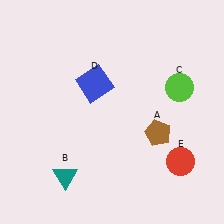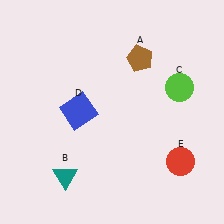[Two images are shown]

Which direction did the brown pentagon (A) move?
The brown pentagon (A) moved up.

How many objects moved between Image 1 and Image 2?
2 objects moved between the two images.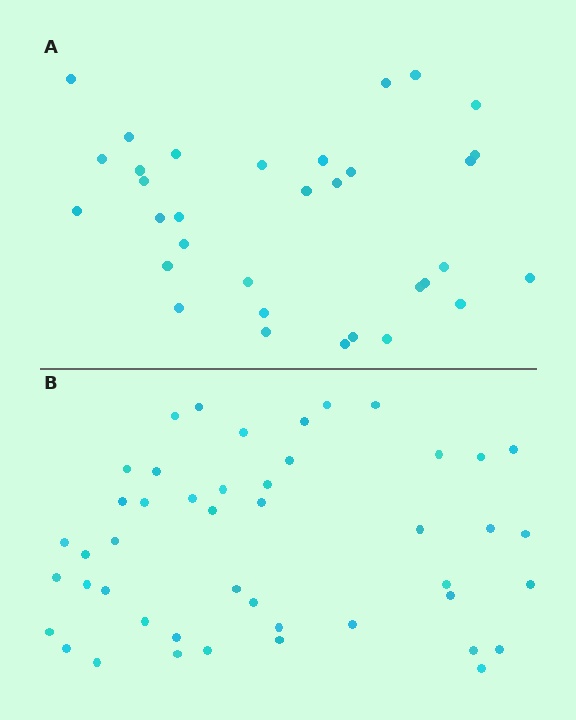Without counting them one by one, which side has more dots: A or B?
Region B (the bottom region) has more dots.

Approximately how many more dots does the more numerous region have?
Region B has approximately 15 more dots than region A.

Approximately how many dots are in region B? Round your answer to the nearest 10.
About 50 dots. (The exact count is 46, which rounds to 50.)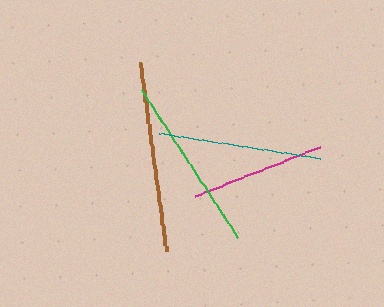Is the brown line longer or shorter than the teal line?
The brown line is longer than the teal line.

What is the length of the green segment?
The green segment is approximately 176 pixels long.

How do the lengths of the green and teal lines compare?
The green and teal lines are approximately the same length.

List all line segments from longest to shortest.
From longest to shortest: brown, green, teal, magenta.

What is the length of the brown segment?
The brown segment is approximately 191 pixels long.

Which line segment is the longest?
The brown line is the longest at approximately 191 pixels.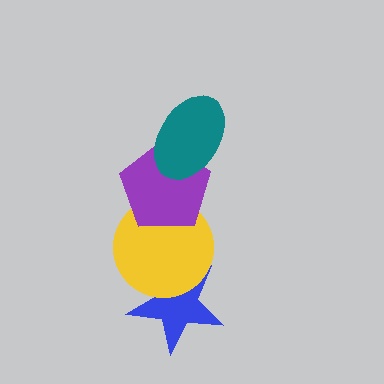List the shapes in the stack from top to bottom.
From top to bottom: the teal ellipse, the purple pentagon, the yellow circle, the blue star.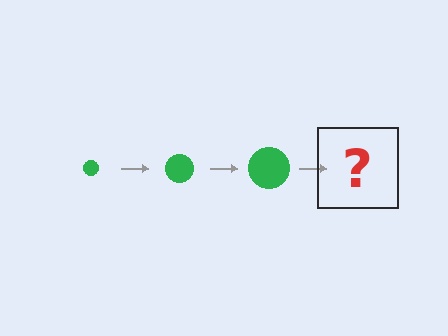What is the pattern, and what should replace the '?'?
The pattern is that the circle gets progressively larger each step. The '?' should be a green circle, larger than the previous one.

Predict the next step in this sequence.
The next step is a green circle, larger than the previous one.